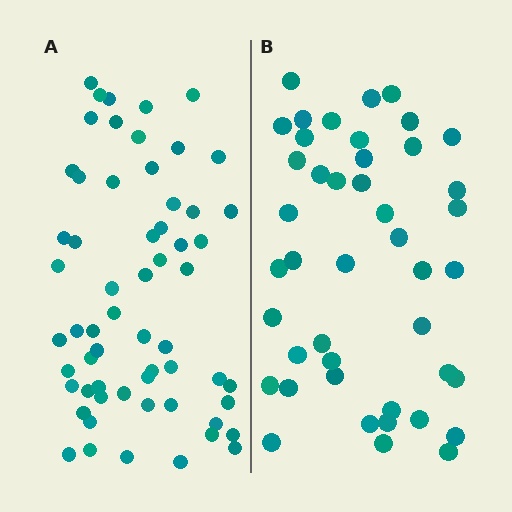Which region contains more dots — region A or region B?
Region A (the left region) has more dots.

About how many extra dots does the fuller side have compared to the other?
Region A has approximately 15 more dots than region B.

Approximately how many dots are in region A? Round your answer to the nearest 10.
About 60 dots.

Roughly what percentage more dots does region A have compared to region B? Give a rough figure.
About 35% more.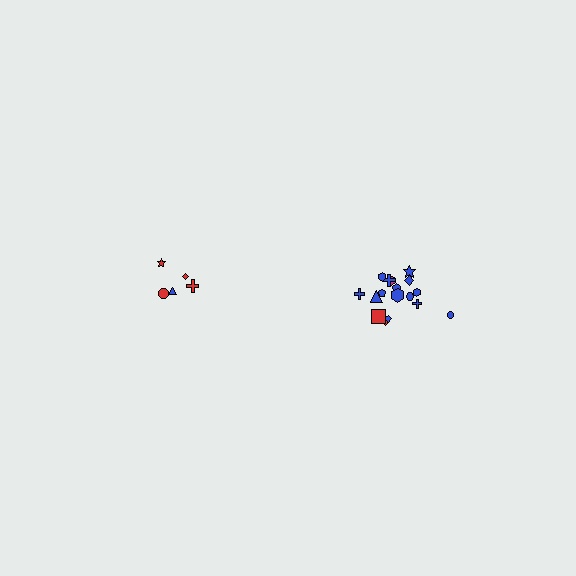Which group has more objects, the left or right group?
The right group.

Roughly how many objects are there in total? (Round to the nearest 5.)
Roughly 25 objects in total.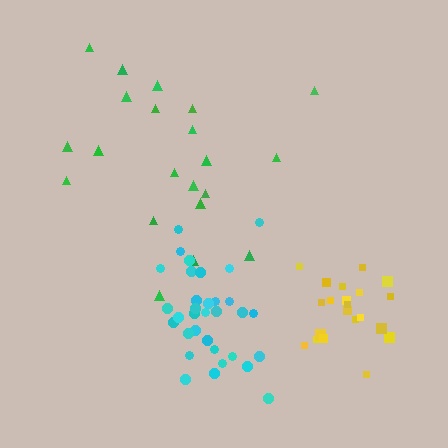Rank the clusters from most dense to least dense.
yellow, cyan, green.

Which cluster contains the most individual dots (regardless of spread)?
Cyan (33).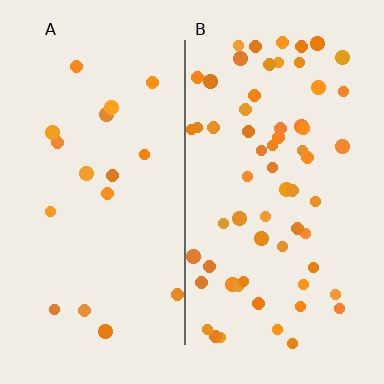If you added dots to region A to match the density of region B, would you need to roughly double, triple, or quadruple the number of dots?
Approximately quadruple.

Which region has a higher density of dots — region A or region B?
B (the right).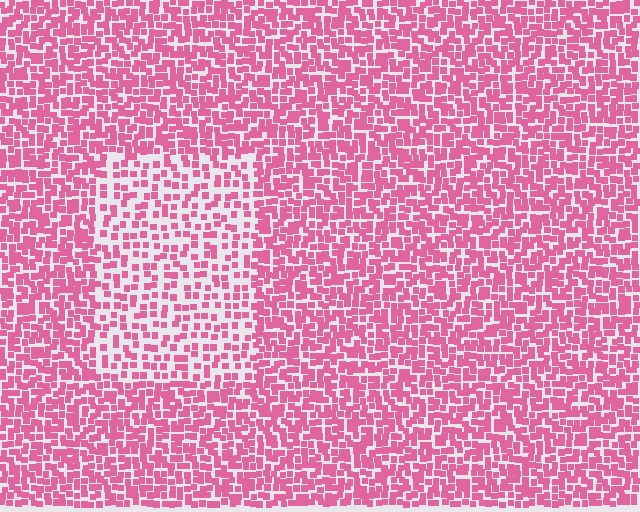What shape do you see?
I see a rectangle.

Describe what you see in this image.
The image contains small pink elements arranged at two different densities. A rectangle-shaped region is visible where the elements are less densely packed than the surrounding area.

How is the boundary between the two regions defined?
The boundary is defined by a change in element density (approximately 1.9x ratio). All elements are the same color, size, and shape.